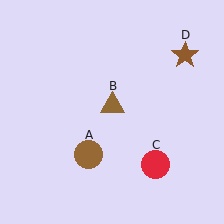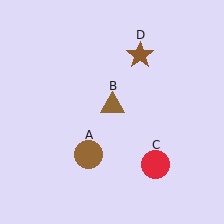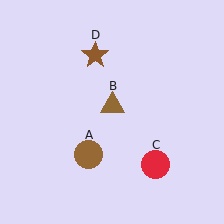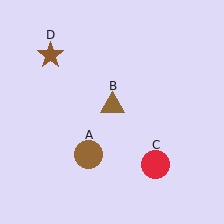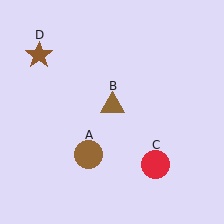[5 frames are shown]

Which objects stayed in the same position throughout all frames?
Brown circle (object A) and brown triangle (object B) and red circle (object C) remained stationary.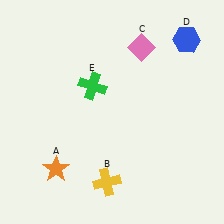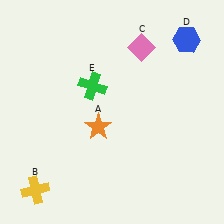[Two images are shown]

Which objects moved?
The objects that moved are: the orange star (A), the yellow cross (B).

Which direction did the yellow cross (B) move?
The yellow cross (B) moved left.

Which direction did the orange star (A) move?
The orange star (A) moved up.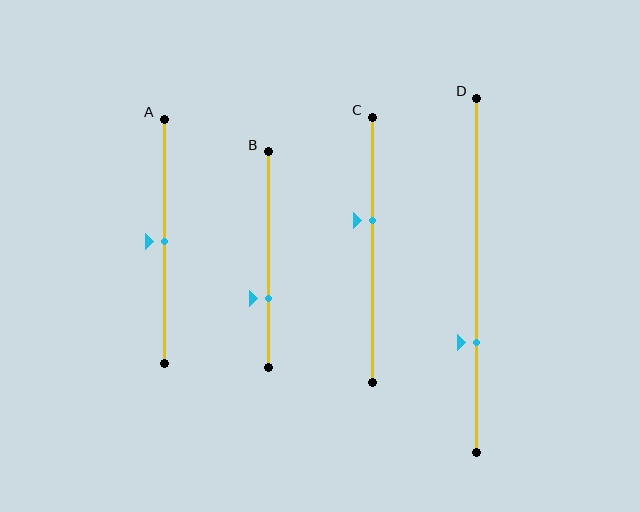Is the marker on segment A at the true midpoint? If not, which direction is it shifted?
Yes, the marker on segment A is at the true midpoint.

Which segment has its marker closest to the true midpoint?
Segment A has its marker closest to the true midpoint.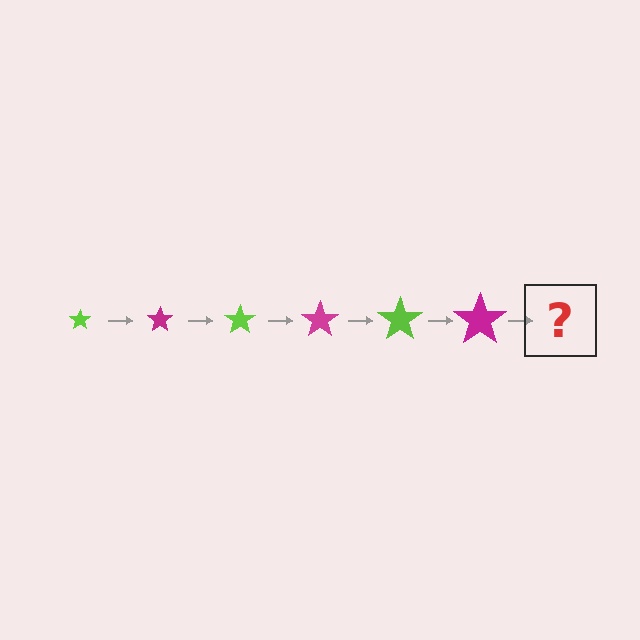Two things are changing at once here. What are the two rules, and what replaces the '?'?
The two rules are that the star grows larger each step and the color cycles through lime and magenta. The '?' should be a lime star, larger than the previous one.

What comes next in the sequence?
The next element should be a lime star, larger than the previous one.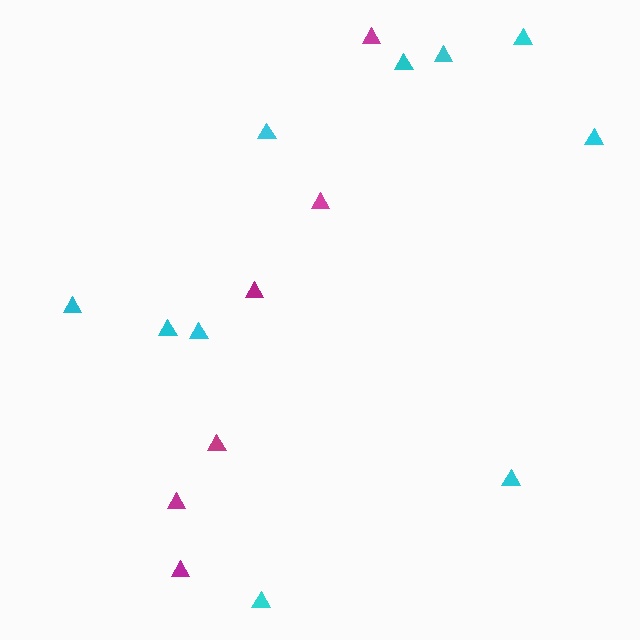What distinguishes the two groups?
There are 2 groups: one group of magenta triangles (6) and one group of cyan triangles (10).